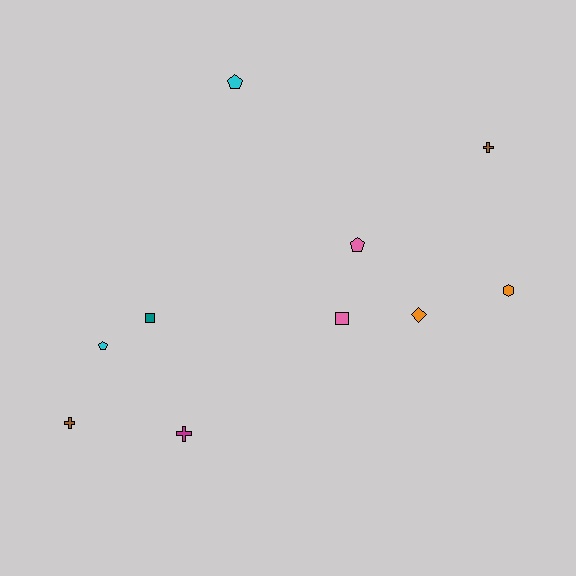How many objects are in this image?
There are 10 objects.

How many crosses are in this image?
There are 3 crosses.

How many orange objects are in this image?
There are 2 orange objects.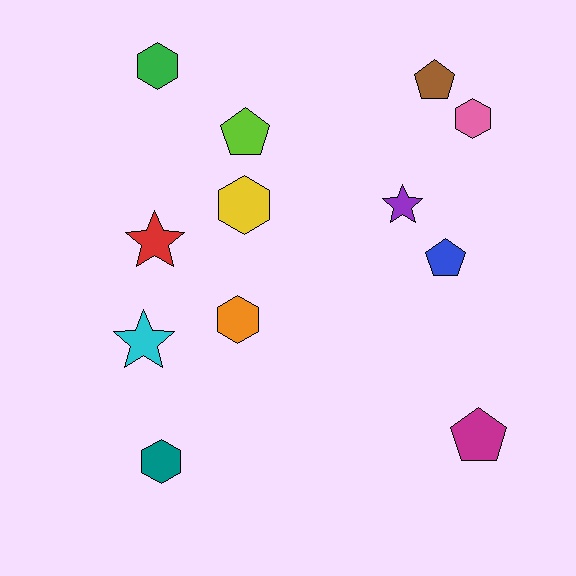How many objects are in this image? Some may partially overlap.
There are 12 objects.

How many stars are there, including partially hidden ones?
There are 3 stars.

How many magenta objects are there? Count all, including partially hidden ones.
There is 1 magenta object.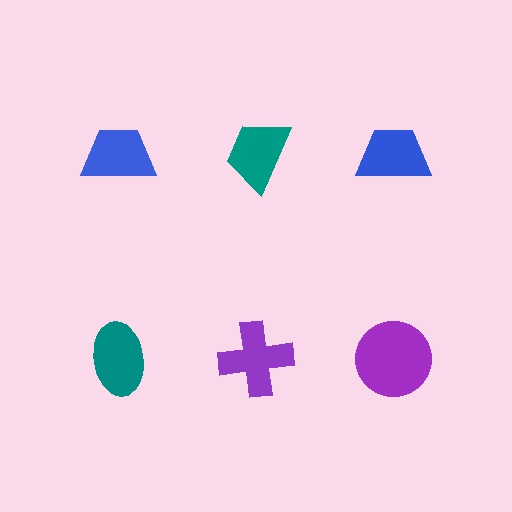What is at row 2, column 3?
A purple circle.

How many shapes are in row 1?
3 shapes.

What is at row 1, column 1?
A blue trapezoid.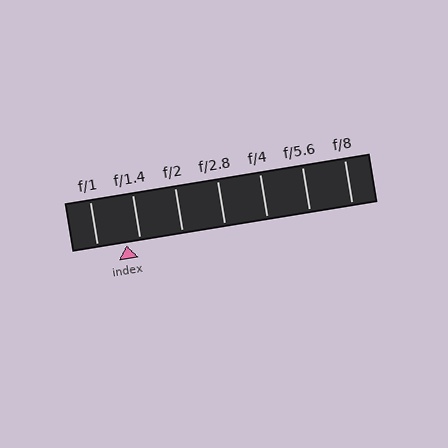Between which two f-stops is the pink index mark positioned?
The index mark is between f/1 and f/1.4.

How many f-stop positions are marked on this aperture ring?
There are 7 f-stop positions marked.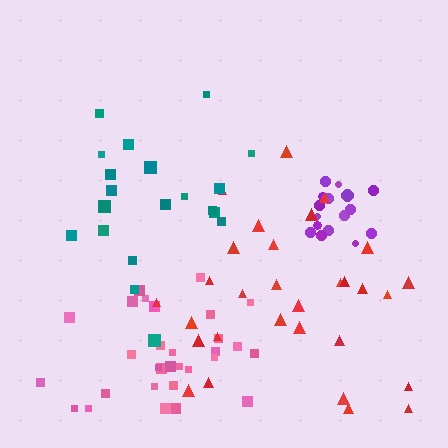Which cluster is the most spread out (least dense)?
Teal.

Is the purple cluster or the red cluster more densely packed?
Purple.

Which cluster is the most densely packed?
Purple.